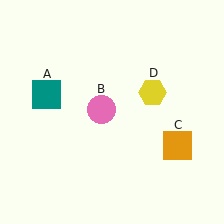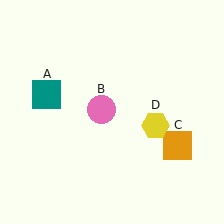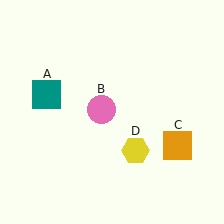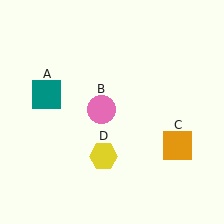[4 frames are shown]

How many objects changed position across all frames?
1 object changed position: yellow hexagon (object D).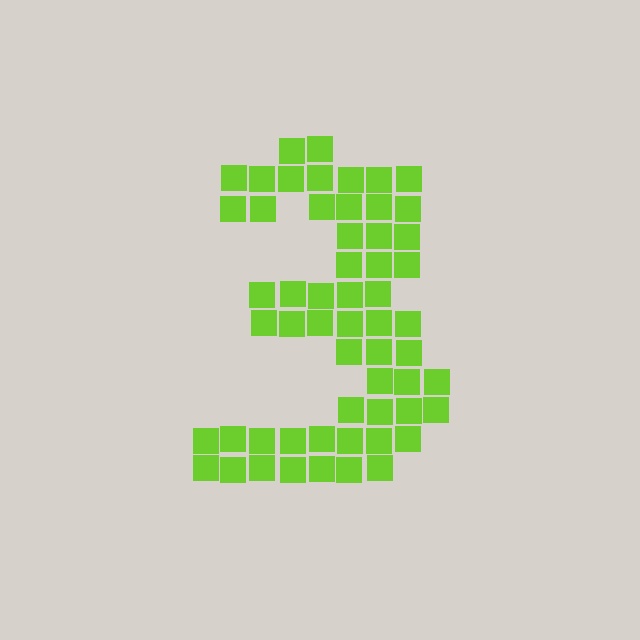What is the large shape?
The large shape is the digit 3.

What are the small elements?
The small elements are squares.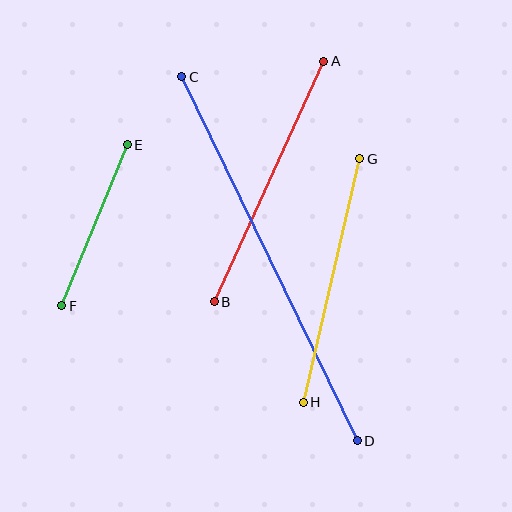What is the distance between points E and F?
The distance is approximately 174 pixels.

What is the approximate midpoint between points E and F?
The midpoint is at approximately (94, 225) pixels.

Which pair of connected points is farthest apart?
Points C and D are farthest apart.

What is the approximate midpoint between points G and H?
The midpoint is at approximately (331, 281) pixels.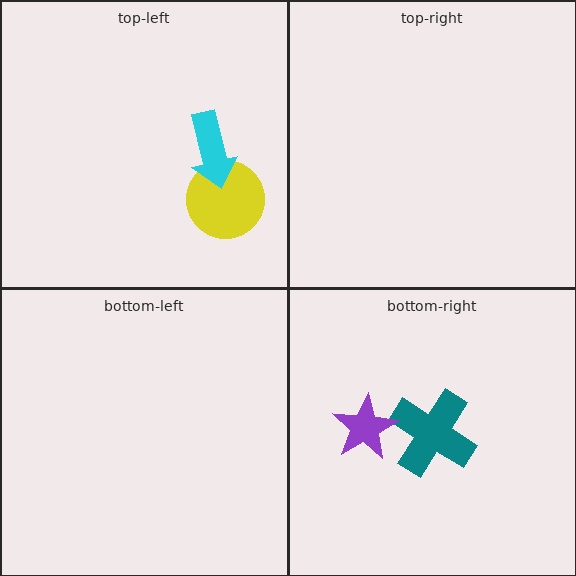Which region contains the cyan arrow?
The top-left region.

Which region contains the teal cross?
The bottom-right region.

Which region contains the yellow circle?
The top-left region.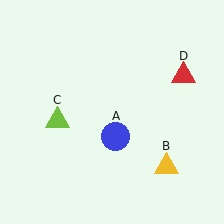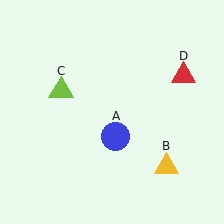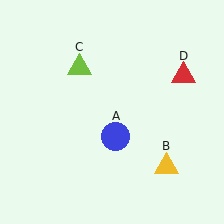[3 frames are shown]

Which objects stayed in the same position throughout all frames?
Blue circle (object A) and yellow triangle (object B) and red triangle (object D) remained stationary.